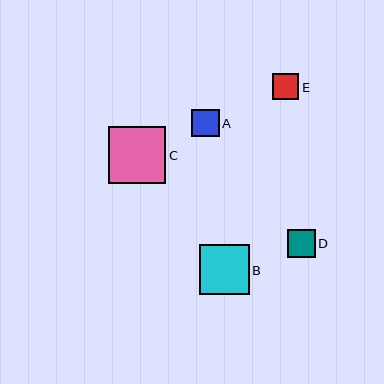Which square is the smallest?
Square E is the smallest with a size of approximately 26 pixels.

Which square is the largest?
Square C is the largest with a size of approximately 57 pixels.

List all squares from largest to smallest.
From largest to smallest: C, B, D, A, E.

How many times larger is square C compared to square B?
Square C is approximately 1.2 times the size of square B.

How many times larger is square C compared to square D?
Square C is approximately 2.0 times the size of square D.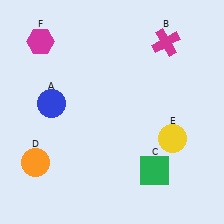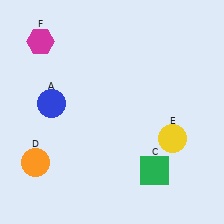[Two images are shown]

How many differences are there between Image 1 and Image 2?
There is 1 difference between the two images.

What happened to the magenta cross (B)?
The magenta cross (B) was removed in Image 2. It was in the top-right area of Image 1.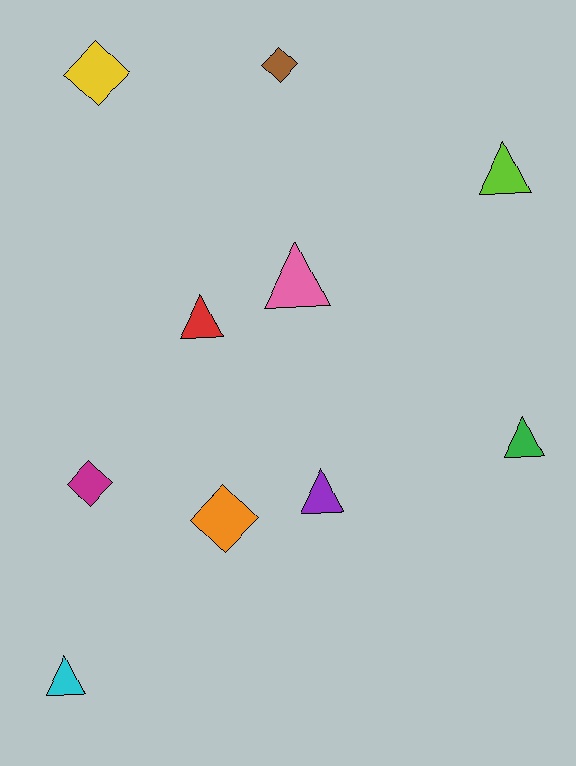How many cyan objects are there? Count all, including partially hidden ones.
There is 1 cyan object.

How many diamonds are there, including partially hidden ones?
There are 4 diamonds.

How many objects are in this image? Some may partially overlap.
There are 10 objects.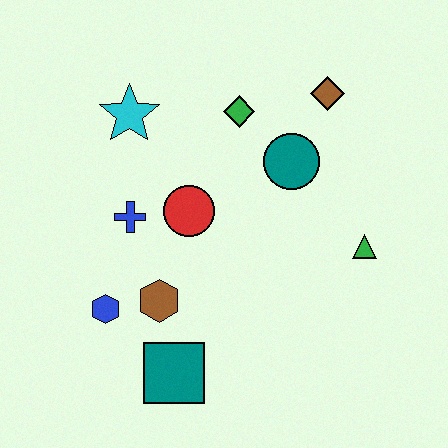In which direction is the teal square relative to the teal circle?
The teal square is below the teal circle.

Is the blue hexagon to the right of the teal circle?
No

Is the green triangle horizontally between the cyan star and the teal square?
No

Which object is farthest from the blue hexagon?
The brown diamond is farthest from the blue hexagon.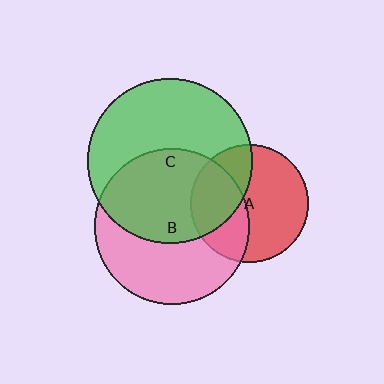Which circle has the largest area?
Circle C (green).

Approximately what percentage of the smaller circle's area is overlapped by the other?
Approximately 50%.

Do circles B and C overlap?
Yes.